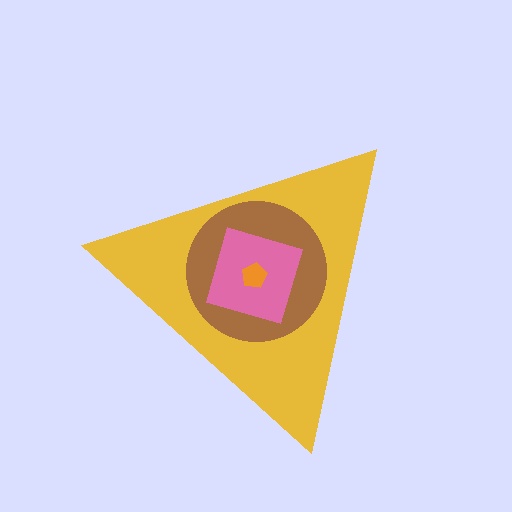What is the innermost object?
The orange pentagon.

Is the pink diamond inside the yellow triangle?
Yes.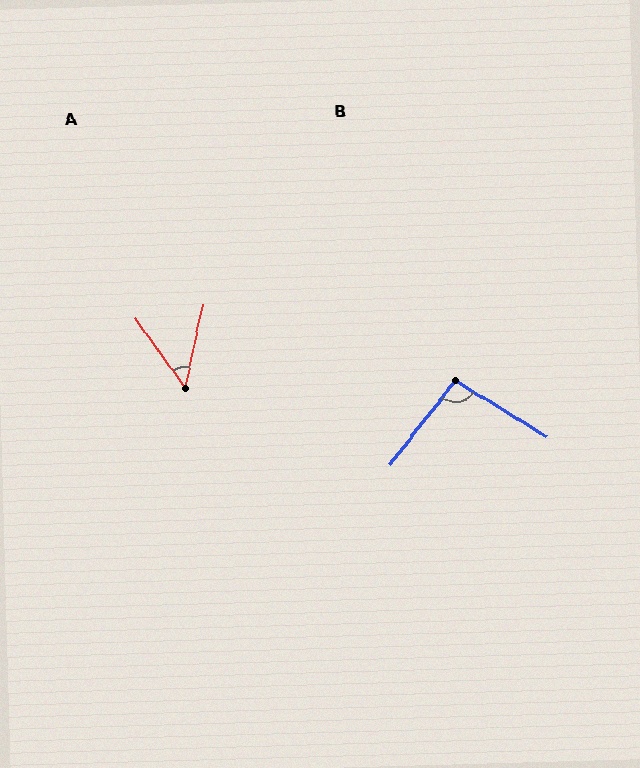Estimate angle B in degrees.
Approximately 96 degrees.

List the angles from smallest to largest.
A (48°), B (96°).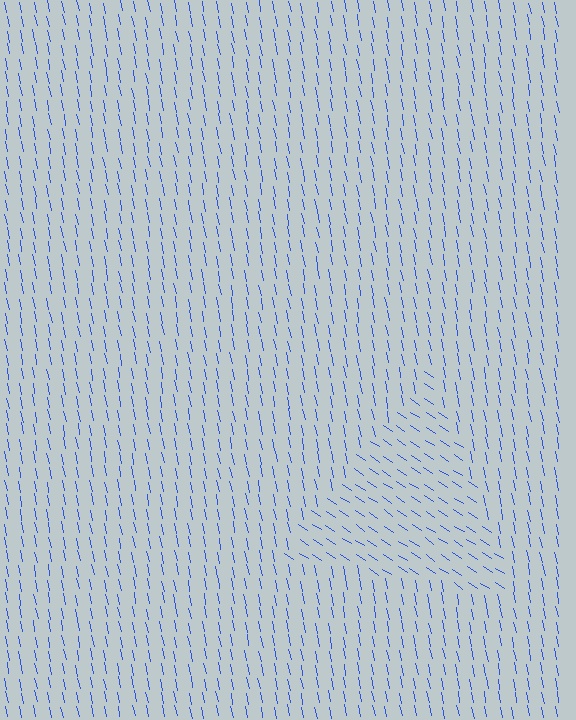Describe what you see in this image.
The image is filled with small blue line segments. A triangle region in the image has lines oriented differently from the surrounding lines, creating a visible texture boundary.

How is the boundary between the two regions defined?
The boundary is defined purely by a change in line orientation (approximately 45 degrees difference). All lines are the same color and thickness.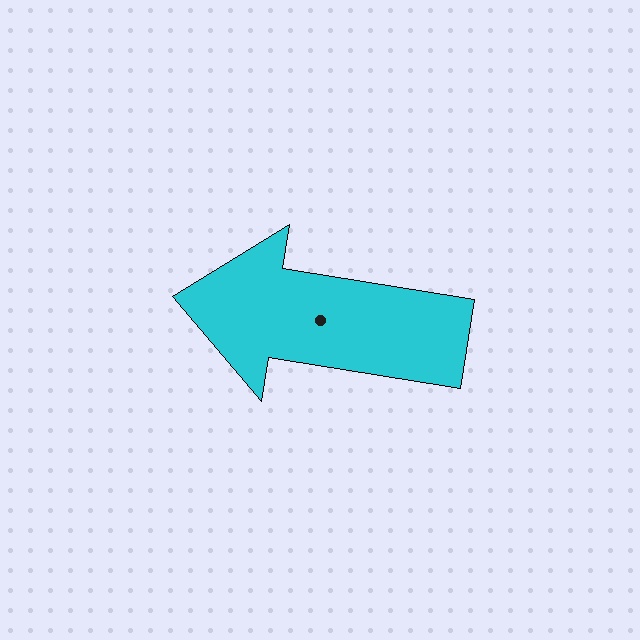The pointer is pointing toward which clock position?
Roughly 9 o'clock.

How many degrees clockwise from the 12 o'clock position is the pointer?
Approximately 279 degrees.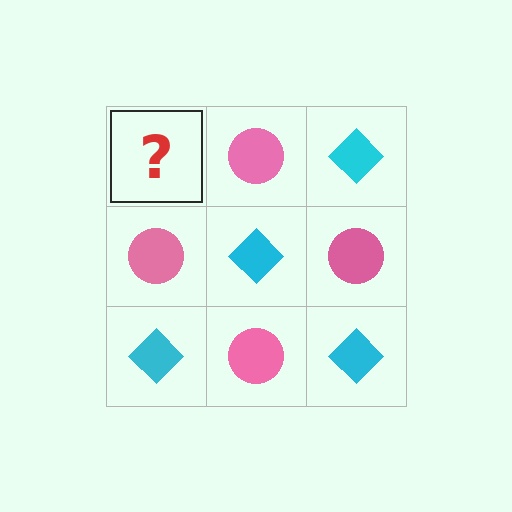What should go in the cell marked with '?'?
The missing cell should contain a cyan diamond.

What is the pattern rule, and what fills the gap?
The rule is that it alternates cyan diamond and pink circle in a checkerboard pattern. The gap should be filled with a cyan diamond.